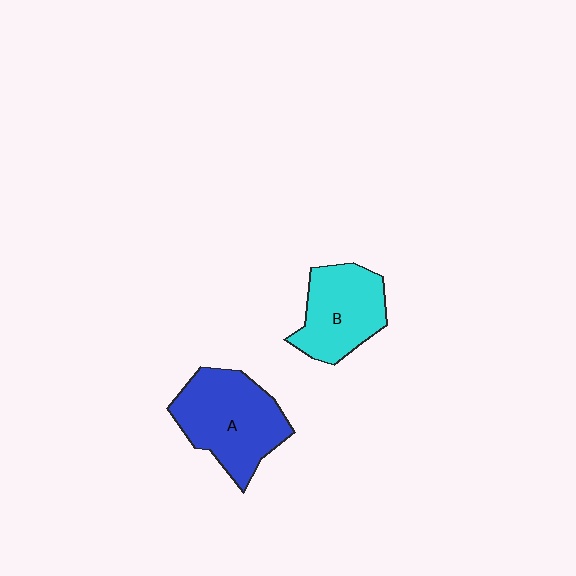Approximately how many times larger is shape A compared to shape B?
Approximately 1.3 times.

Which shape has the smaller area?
Shape B (cyan).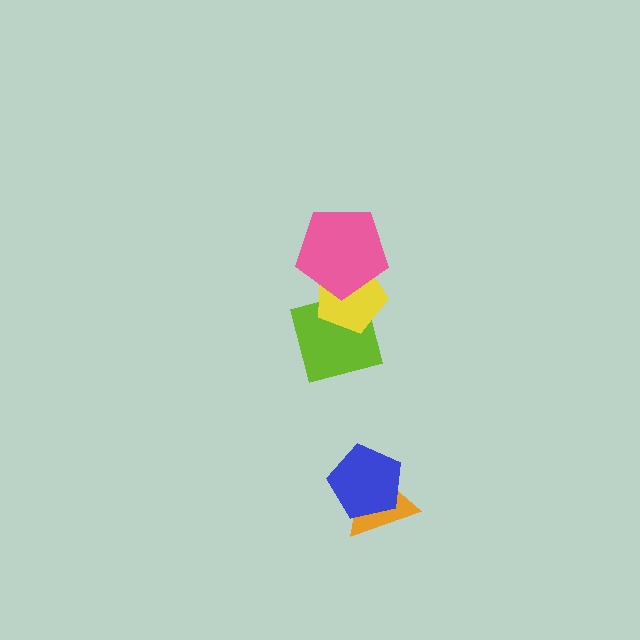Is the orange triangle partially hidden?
Yes, it is partially covered by another shape.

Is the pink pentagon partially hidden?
No, no other shape covers it.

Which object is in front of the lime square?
The yellow pentagon is in front of the lime square.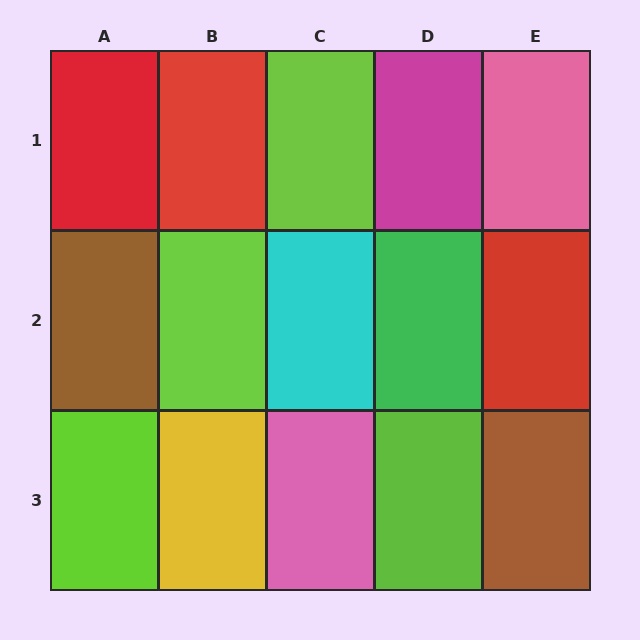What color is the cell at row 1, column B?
Red.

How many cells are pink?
2 cells are pink.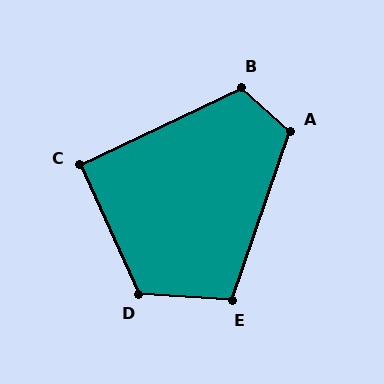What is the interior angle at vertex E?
Approximately 106 degrees (obtuse).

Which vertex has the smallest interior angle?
C, at approximately 91 degrees.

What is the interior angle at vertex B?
Approximately 113 degrees (obtuse).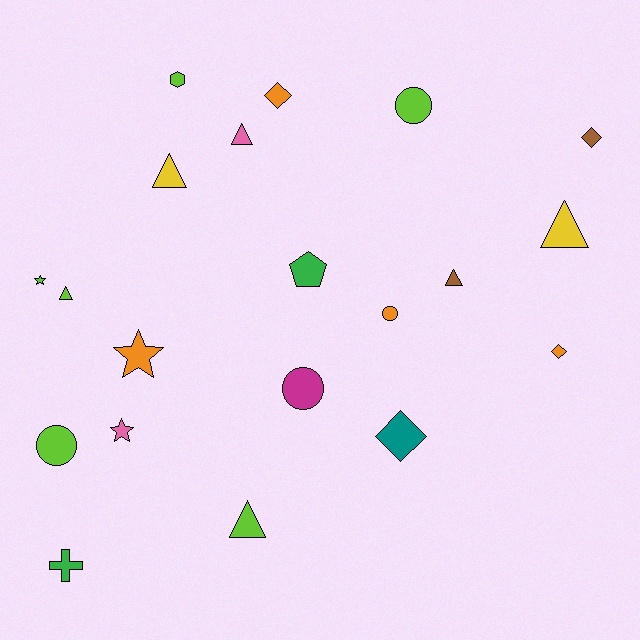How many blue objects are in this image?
There are no blue objects.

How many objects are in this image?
There are 20 objects.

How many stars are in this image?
There are 3 stars.